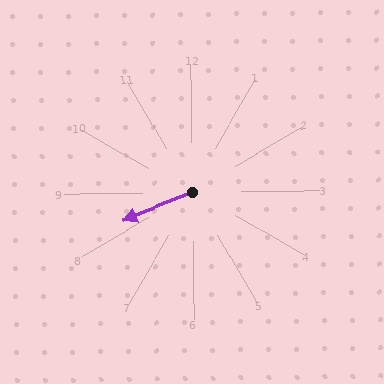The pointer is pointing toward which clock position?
Roughly 8 o'clock.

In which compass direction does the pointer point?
West.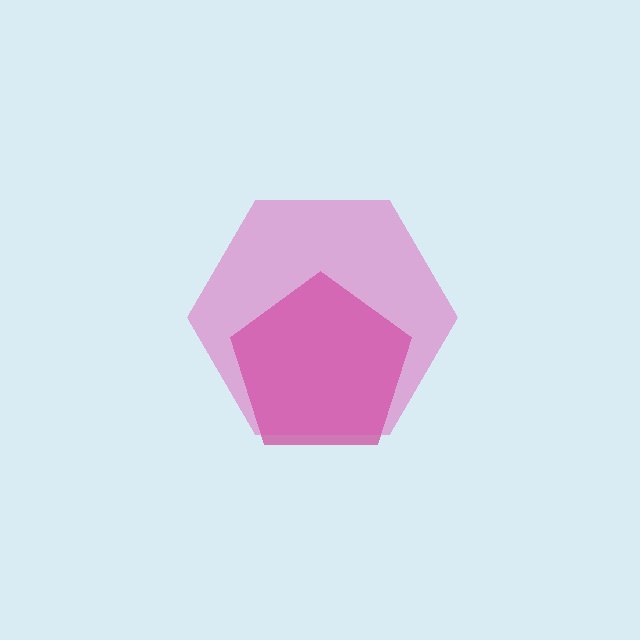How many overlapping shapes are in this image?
There are 2 overlapping shapes in the image.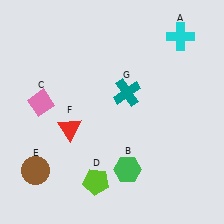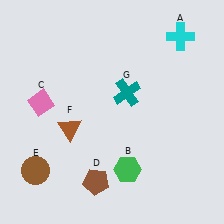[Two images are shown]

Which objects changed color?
D changed from lime to brown. F changed from red to brown.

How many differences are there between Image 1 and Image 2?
There are 2 differences between the two images.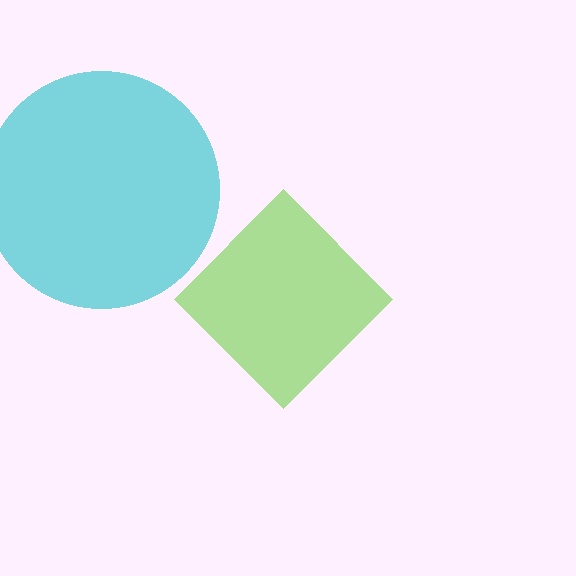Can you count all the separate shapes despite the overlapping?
Yes, there are 2 separate shapes.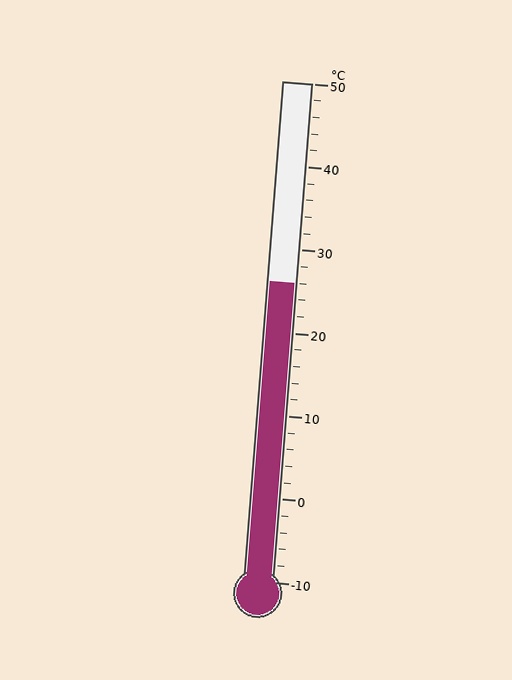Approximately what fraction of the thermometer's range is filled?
The thermometer is filled to approximately 60% of its range.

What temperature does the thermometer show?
The thermometer shows approximately 26°C.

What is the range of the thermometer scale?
The thermometer scale ranges from -10°C to 50°C.